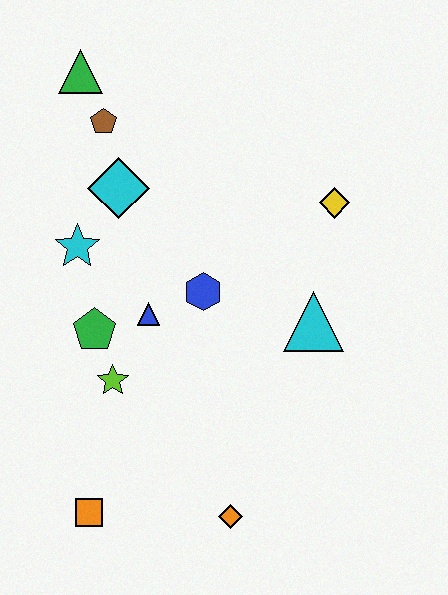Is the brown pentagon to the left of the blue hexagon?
Yes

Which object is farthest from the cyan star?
The orange diamond is farthest from the cyan star.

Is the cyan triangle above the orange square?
Yes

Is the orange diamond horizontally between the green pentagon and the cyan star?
No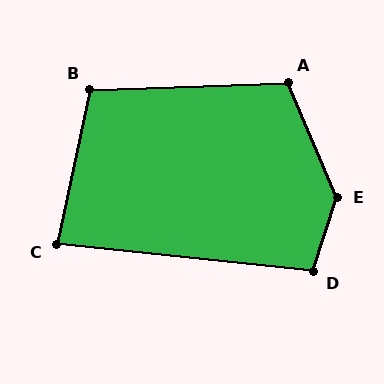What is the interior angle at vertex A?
Approximately 111 degrees (obtuse).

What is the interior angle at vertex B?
Approximately 104 degrees (obtuse).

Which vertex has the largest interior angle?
E, at approximately 139 degrees.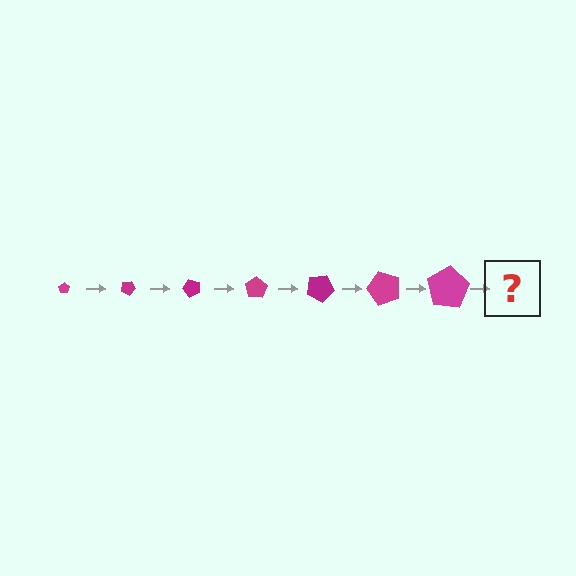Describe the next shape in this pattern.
It should be a pentagon, larger than the previous one and rotated 175 degrees from the start.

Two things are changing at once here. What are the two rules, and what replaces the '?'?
The two rules are that the pentagon grows larger each step and it rotates 25 degrees each step. The '?' should be a pentagon, larger than the previous one and rotated 175 degrees from the start.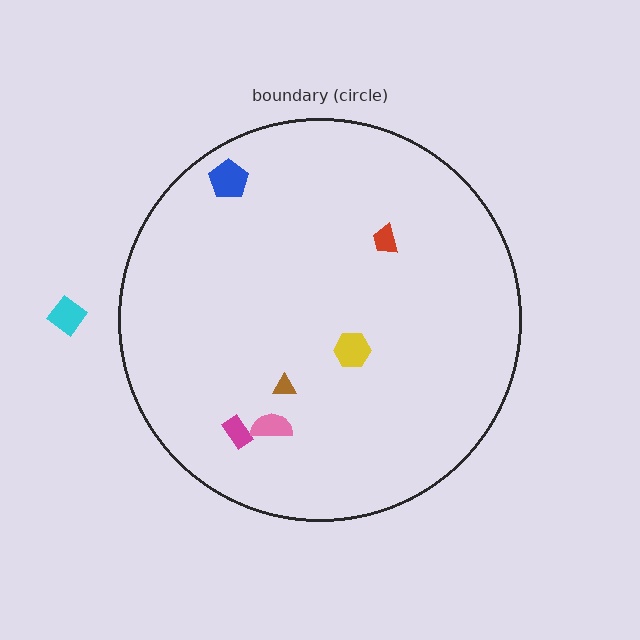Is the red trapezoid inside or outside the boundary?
Inside.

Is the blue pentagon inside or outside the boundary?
Inside.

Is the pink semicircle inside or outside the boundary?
Inside.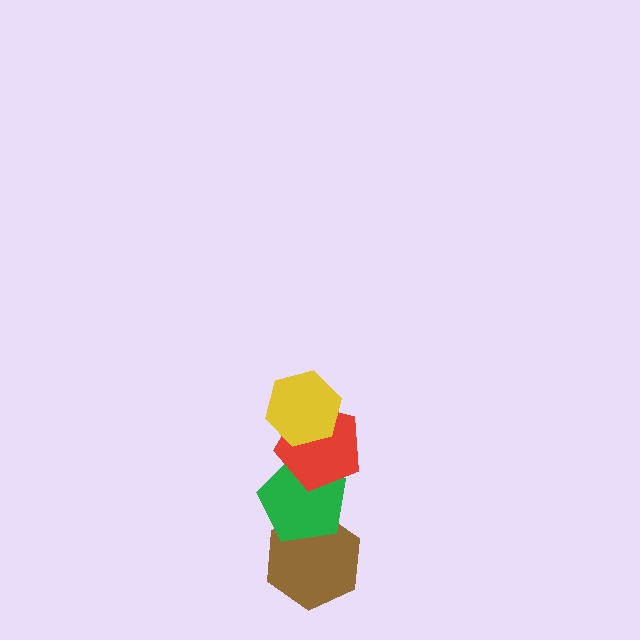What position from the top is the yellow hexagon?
The yellow hexagon is 1st from the top.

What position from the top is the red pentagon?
The red pentagon is 2nd from the top.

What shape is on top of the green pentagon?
The red pentagon is on top of the green pentagon.